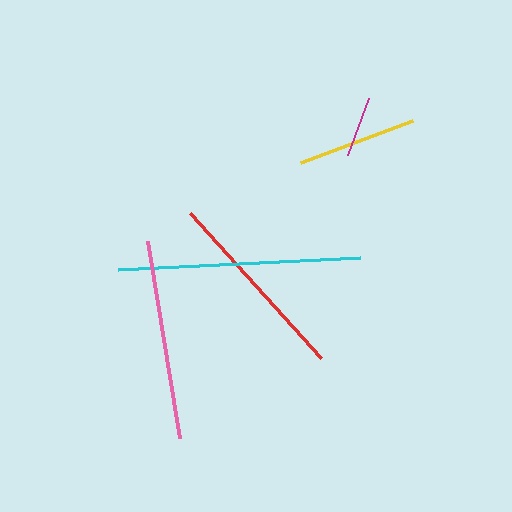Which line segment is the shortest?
The magenta line is the shortest at approximately 61 pixels.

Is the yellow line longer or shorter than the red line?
The red line is longer than the yellow line.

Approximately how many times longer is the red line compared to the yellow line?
The red line is approximately 1.6 times the length of the yellow line.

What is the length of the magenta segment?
The magenta segment is approximately 61 pixels long.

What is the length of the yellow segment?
The yellow segment is approximately 119 pixels long.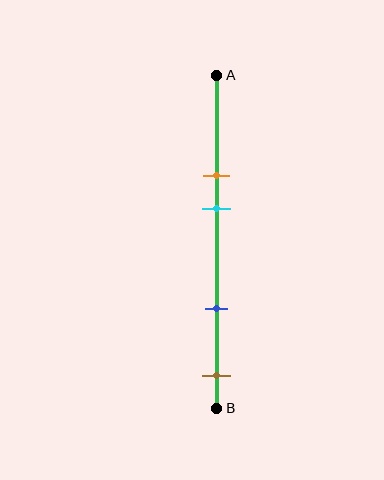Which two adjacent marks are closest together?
The orange and cyan marks are the closest adjacent pair.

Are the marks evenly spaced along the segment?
No, the marks are not evenly spaced.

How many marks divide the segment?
There are 4 marks dividing the segment.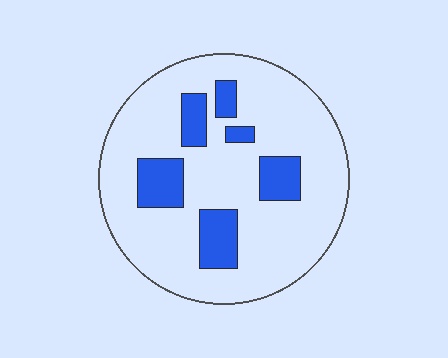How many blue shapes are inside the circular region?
6.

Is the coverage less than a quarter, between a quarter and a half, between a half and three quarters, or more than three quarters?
Less than a quarter.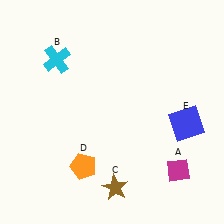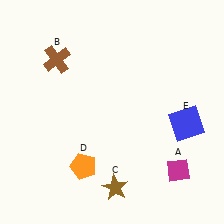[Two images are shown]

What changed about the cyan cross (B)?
In Image 1, B is cyan. In Image 2, it changed to brown.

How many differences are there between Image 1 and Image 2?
There is 1 difference between the two images.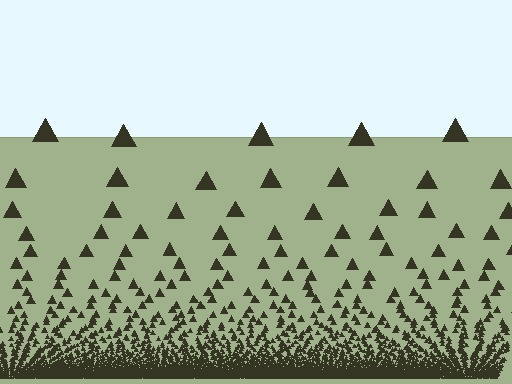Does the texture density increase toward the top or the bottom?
Density increases toward the bottom.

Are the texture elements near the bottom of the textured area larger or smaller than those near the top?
Smaller. The gradient is inverted — elements near the bottom are smaller and denser.